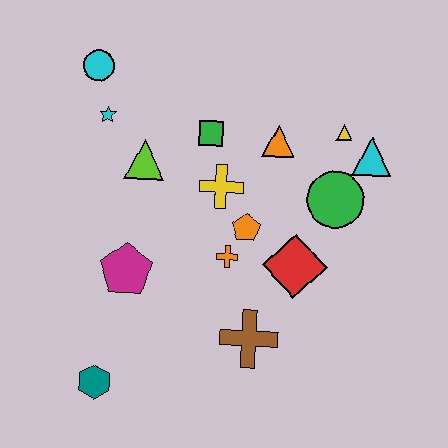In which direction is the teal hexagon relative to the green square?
The teal hexagon is below the green square.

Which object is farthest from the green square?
The teal hexagon is farthest from the green square.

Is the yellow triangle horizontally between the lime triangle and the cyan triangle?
Yes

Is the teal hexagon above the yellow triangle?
No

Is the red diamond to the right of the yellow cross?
Yes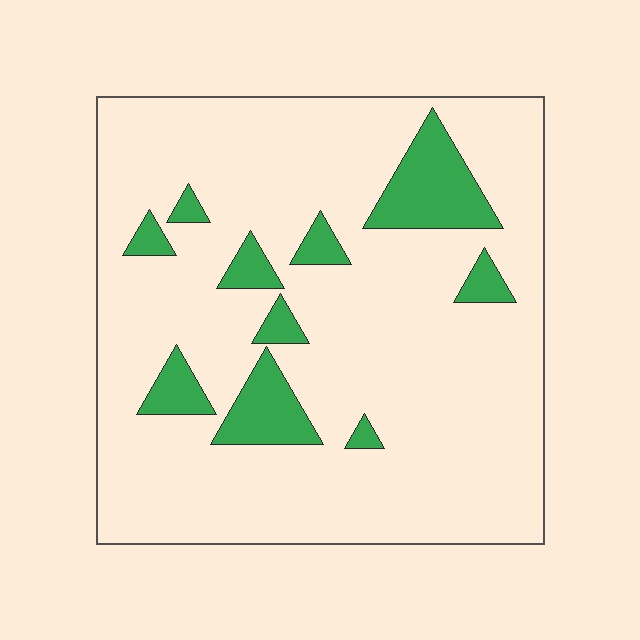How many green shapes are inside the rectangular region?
10.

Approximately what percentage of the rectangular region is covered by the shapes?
Approximately 15%.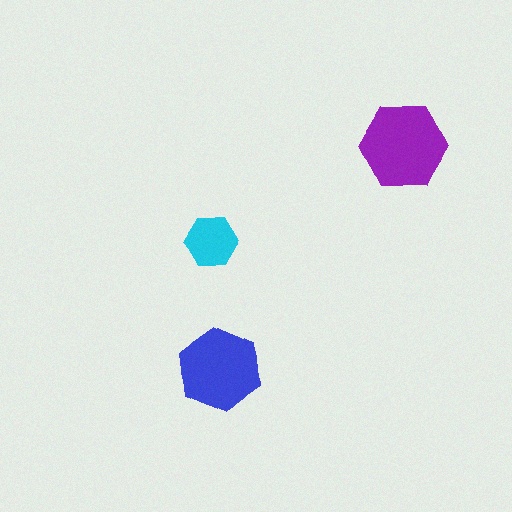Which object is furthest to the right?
The purple hexagon is rightmost.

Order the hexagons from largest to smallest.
the purple one, the blue one, the cyan one.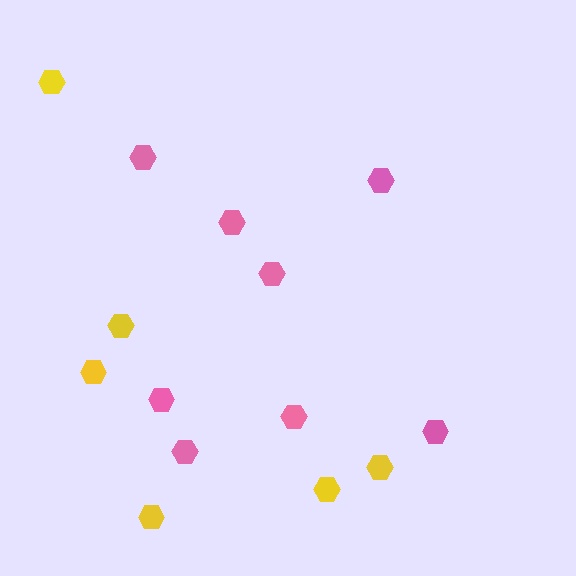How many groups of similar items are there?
There are 2 groups: one group of pink hexagons (8) and one group of yellow hexagons (6).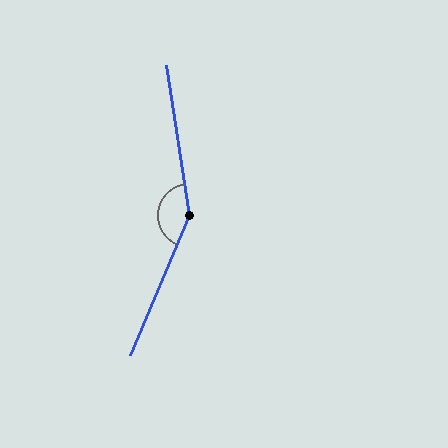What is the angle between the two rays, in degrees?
Approximately 148 degrees.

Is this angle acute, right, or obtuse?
It is obtuse.